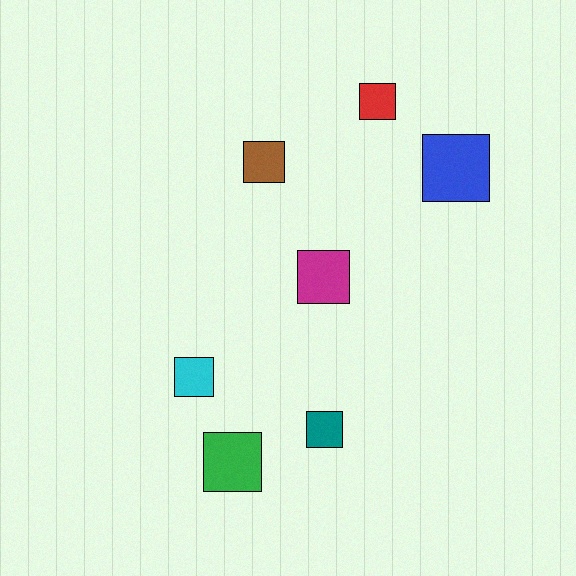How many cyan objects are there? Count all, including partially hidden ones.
There is 1 cyan object.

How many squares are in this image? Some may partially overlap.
There are 7 squares.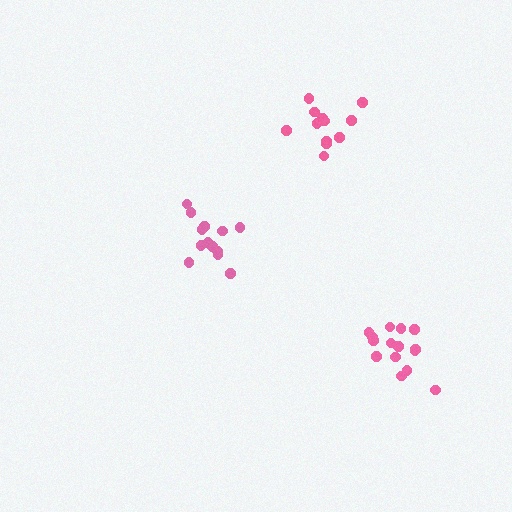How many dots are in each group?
Group 1: 13 dots, Group 2: 12 dots, Group 3: 15 dots (40 total).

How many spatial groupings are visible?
There are 3 spatial groupings.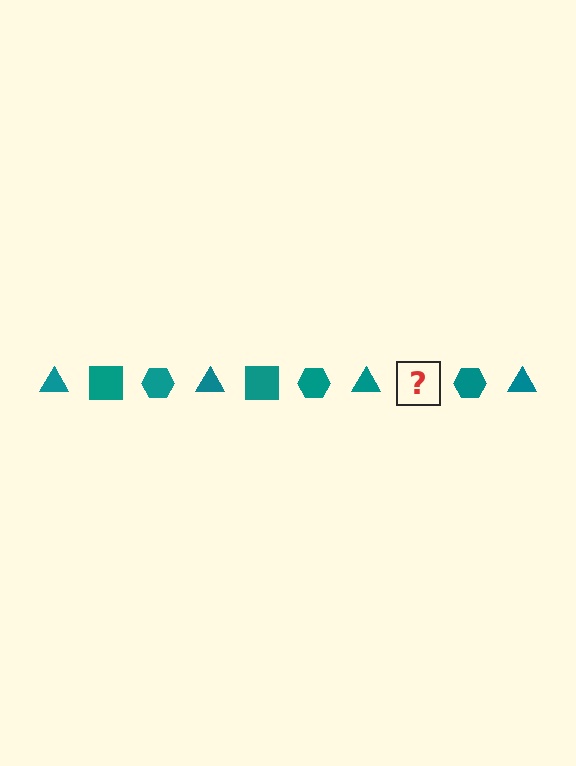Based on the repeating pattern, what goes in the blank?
The blank should be a teal square.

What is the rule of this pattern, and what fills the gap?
The rule is that the pattern cycles through triangle, square, hexagon shapes in teal. The gap should be filled with a teal square.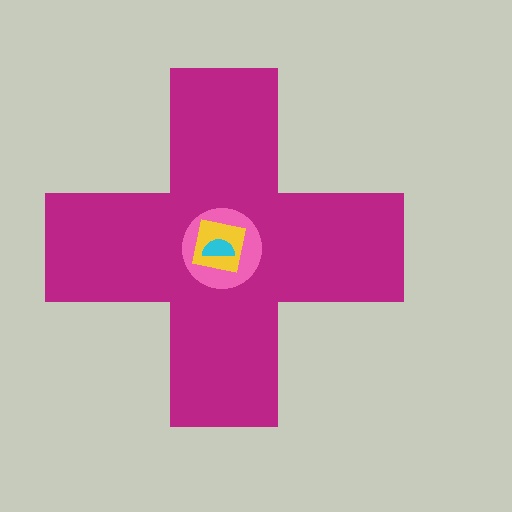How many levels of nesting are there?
4.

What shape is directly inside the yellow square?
The cyan semicircle.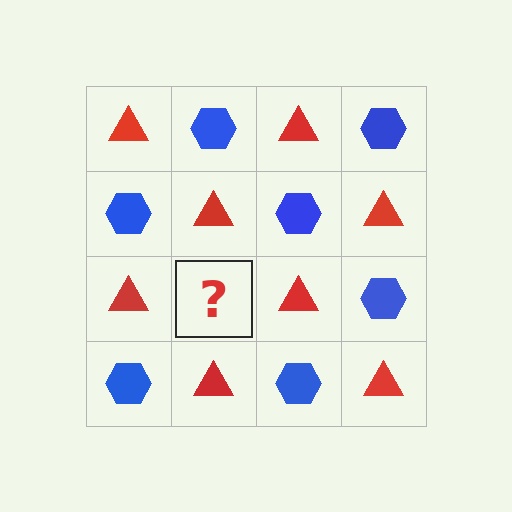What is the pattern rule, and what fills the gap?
The rule is that it alternates red triangle and blue hexagon in a checkerboard pattern. The gap should be filled with a blue hexagon.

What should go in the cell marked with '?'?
The missing cell should contain a blue hexagon.